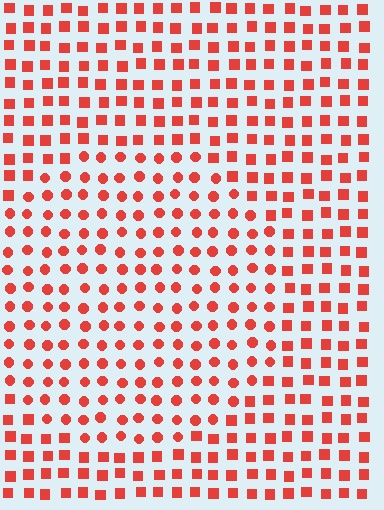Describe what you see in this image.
The image is filled with small red elements arranged in a uniform grid. A circle-shaped region contains circles, while the surrounding area contains squares. The boundary is defined purely by the change in element shape.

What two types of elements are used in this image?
The image uses circles inside the circle region and squares outside it.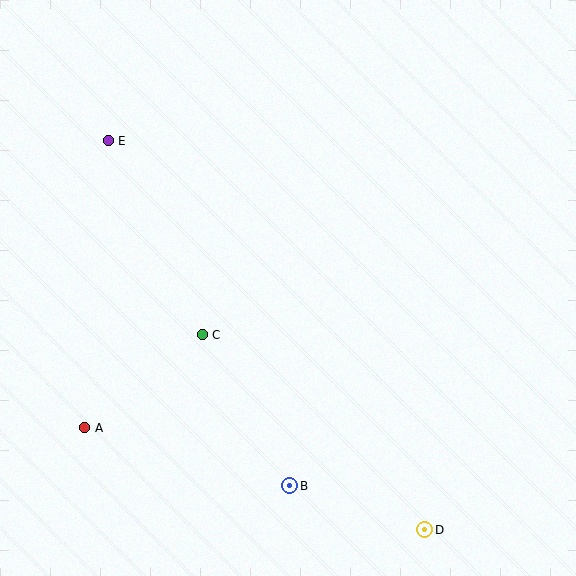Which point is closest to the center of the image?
Point C at (202, 335) is closest to the center.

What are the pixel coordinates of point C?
Point C is at (202, 335).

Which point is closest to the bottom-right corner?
Point D is closest to the bottom-right corner.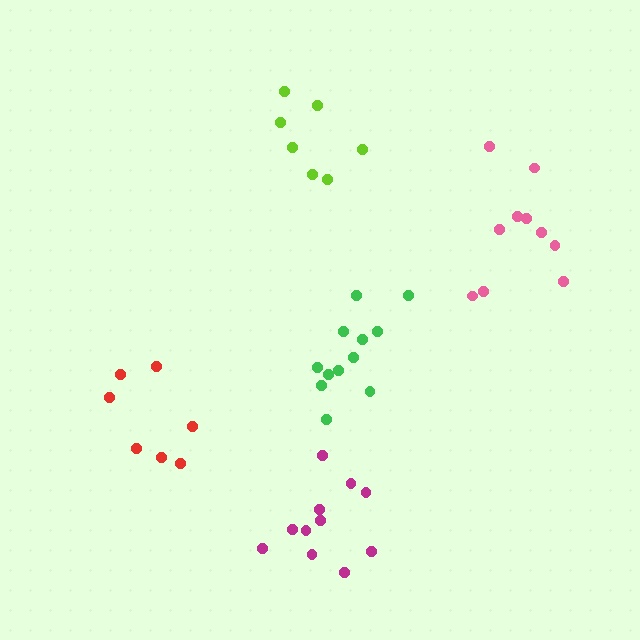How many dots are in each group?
Group 1: 12 dots, Group 2: 10 dots, Group 3: 11 dots, Group 4: 7 dots, Group 5: 7 dots (47 total).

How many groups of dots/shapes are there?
There are 5 groups.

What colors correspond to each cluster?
The clusters are colored: green, pink, magenta, lime, red.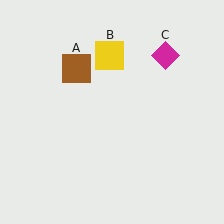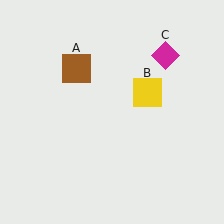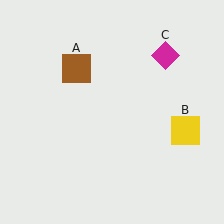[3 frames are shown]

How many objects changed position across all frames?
1 object changed position: yellow square (object B).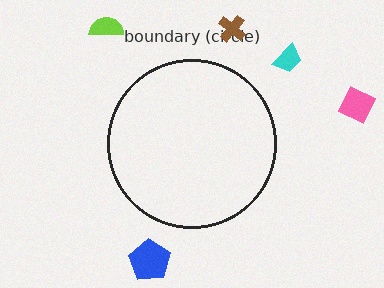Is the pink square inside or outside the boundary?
Outside.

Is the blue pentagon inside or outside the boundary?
Outside.